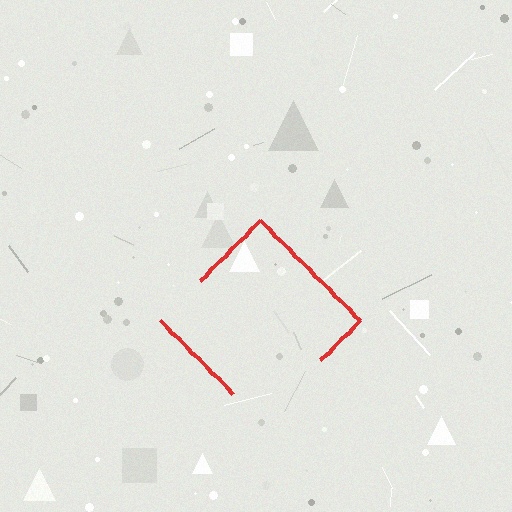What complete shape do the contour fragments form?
The contour fragments form a diamond.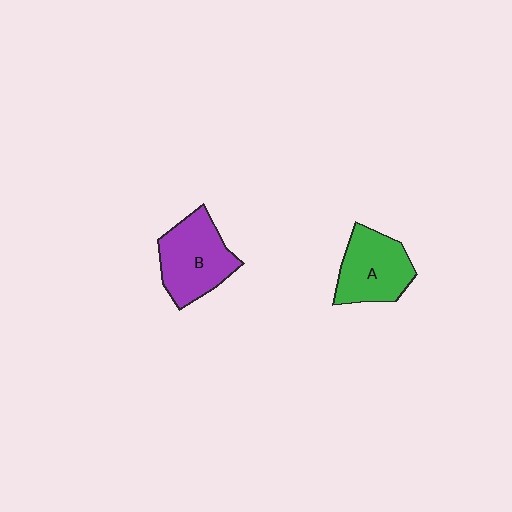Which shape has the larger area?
Shape B (purple).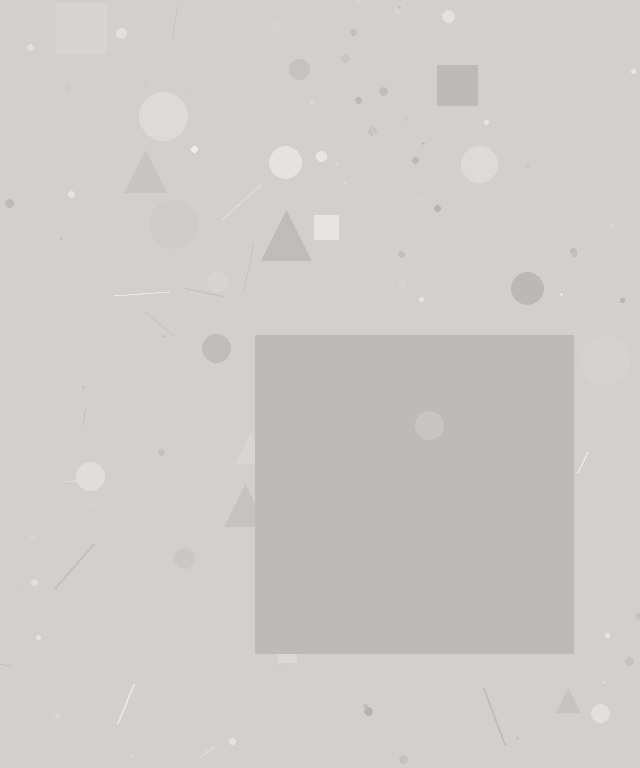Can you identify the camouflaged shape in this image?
The camouflaged shape is a square.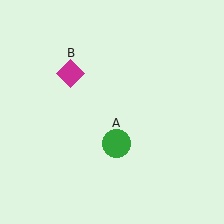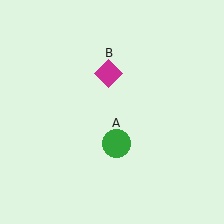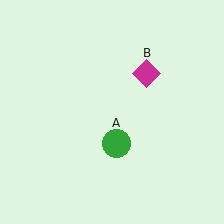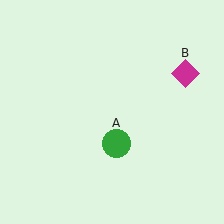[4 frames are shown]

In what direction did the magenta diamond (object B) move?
The magenta diamond (object B) moved right.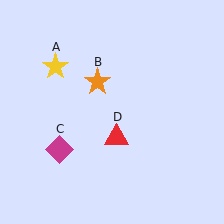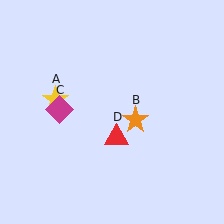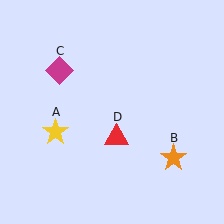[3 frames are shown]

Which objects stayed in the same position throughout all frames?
Red triangle (object D) remained stationary.